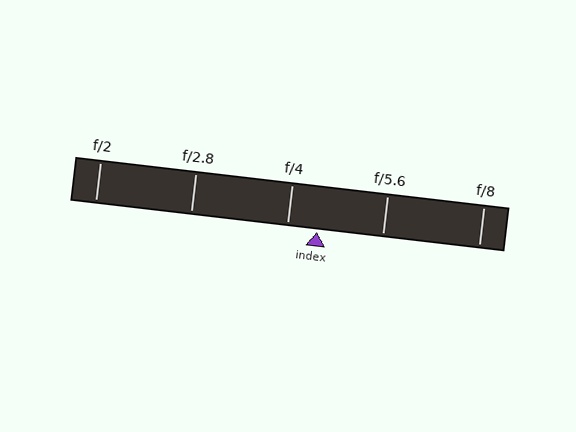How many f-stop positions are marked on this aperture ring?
There are 5 f-stop positions marked.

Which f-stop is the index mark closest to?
The index mark is closest to f/4.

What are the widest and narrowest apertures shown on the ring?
The widest aperture shown is f/2 and the narrowest is f/8.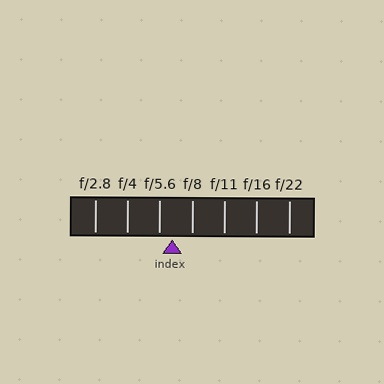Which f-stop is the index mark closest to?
The index mark is closest to f/5.6.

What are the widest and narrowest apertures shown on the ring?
The widest aperture shown is f/2.8 and the narrowest is f/22.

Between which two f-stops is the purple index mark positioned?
The index mark is between f/5.6 and f/8.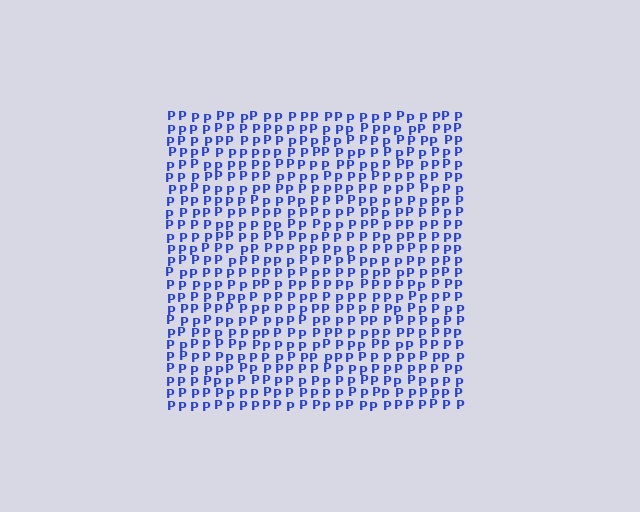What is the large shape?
The large shape is a square.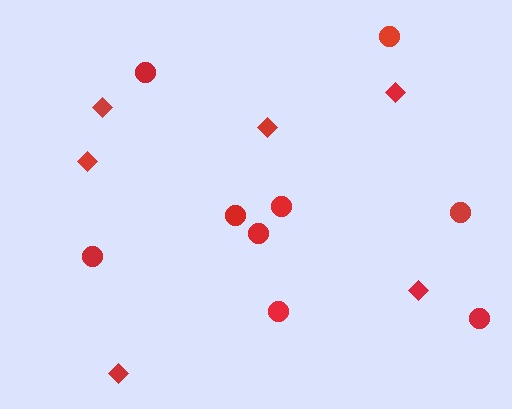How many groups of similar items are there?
There are 2 groups: one group of circles (9) and one group of diamonds (6).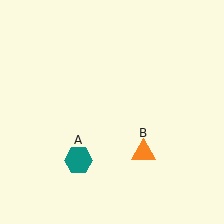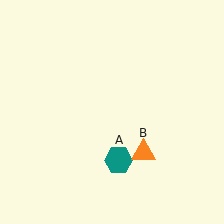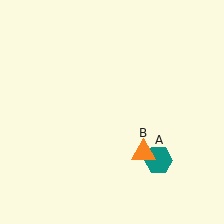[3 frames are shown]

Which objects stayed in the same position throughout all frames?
Orange triangle (object B) remained stationary.